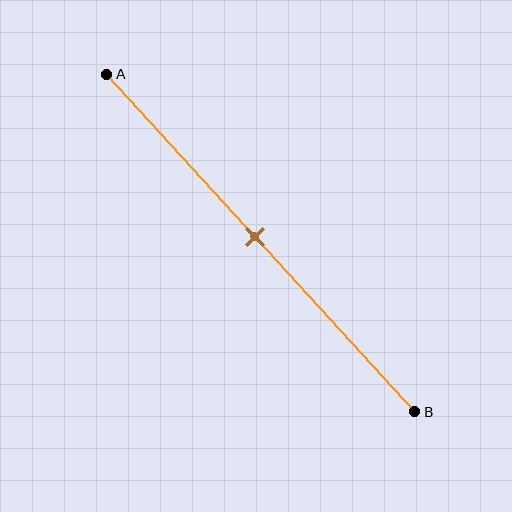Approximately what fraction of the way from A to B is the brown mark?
The brown mark is approximately 50% of the way from A to B.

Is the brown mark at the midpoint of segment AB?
Yes, the mark is approximately at the midpoint.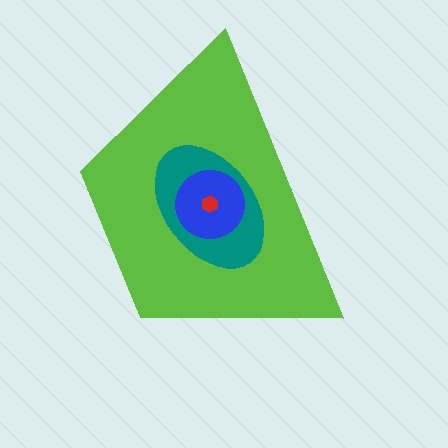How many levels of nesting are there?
4.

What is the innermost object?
The red hexagon.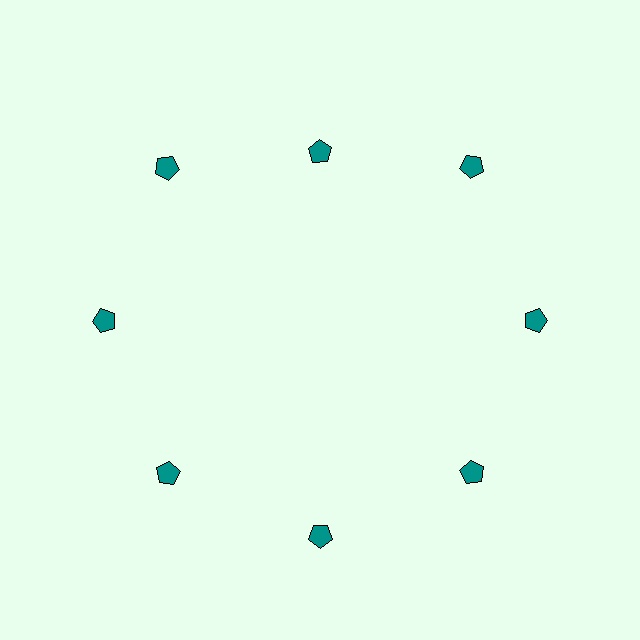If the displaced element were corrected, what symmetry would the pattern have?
It would have 8-fold rotational symmetry — the pattern would map onto itself every 45 degrees.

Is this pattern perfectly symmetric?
No. The 8 teal pentagons are arranged in a ring, but one element near the 12 o'clock position is pulled inward toward the center, breaking the 8-fold rotational symmetry.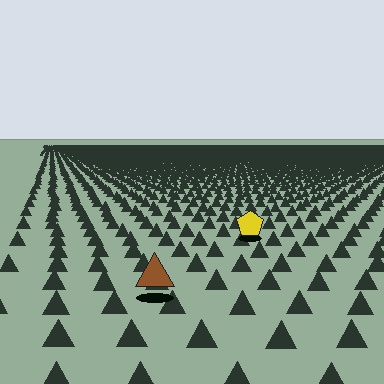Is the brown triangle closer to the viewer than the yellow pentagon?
Yes. The brown triangle is closer — you can tell from the texture gradient: the ground texture is coarser near it.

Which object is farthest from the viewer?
The yellow pentagon is farthest from the viewer. It appears smaller and the ground texture around it is denser.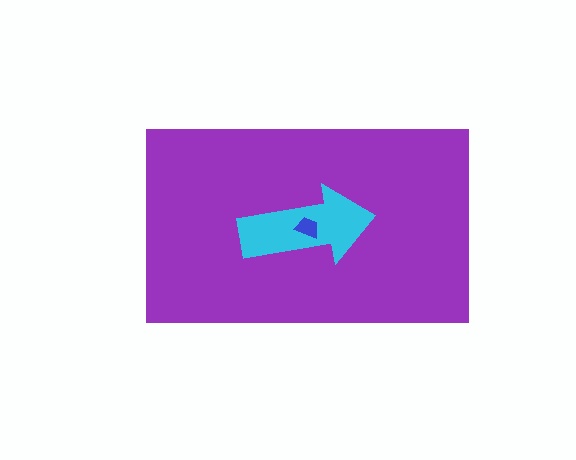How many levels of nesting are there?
3.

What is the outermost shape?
The purple rectangle.